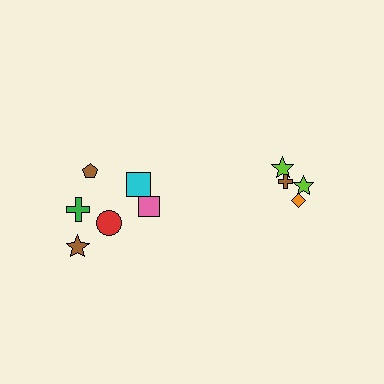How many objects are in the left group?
There are 6 objects.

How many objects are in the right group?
There are 4 objects.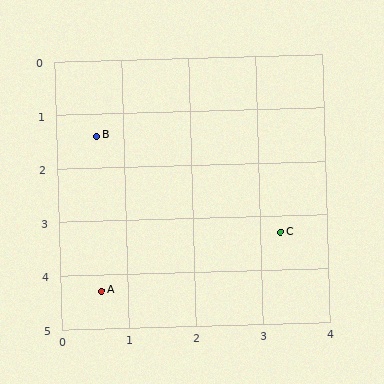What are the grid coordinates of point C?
Point C is at approximately (3.3, 3.3).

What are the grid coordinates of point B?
Point B is at approximately (0.6, 1.4).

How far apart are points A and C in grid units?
Points A and C are about 2.9 grid units apart.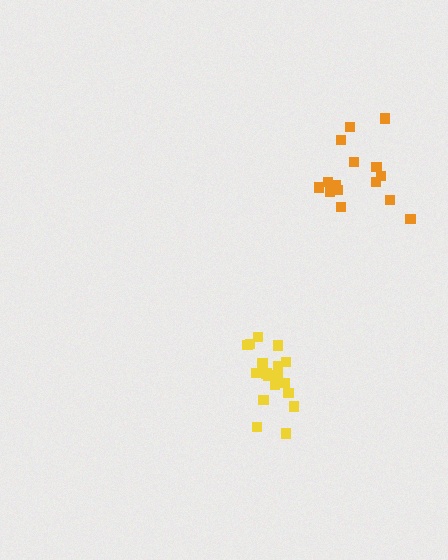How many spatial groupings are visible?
There are 2 spatial groupings.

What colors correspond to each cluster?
The clusters are colored: yellow, orange.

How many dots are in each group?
Group 1: 18 dots, Group 2: 15 dots (33 total).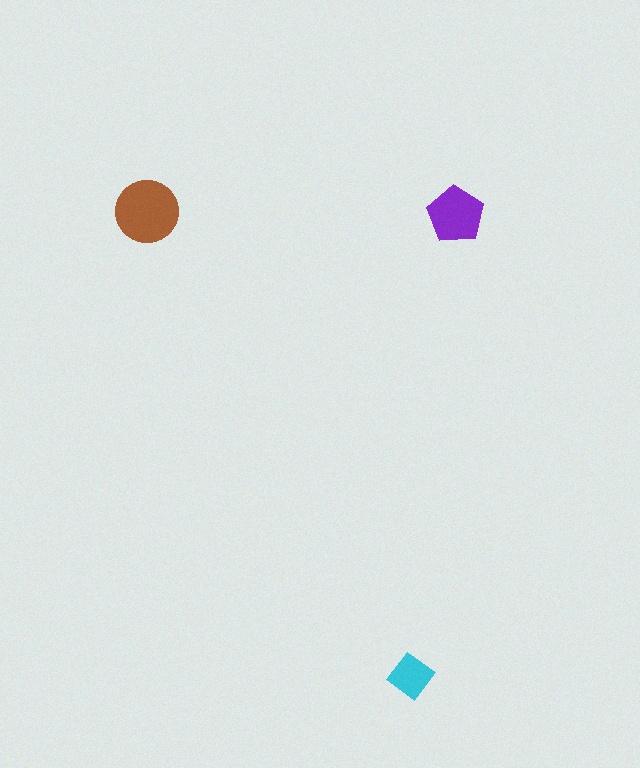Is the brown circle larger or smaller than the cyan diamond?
Larger.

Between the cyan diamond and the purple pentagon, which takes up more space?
The purple pentagon.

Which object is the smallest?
The cyan diamond.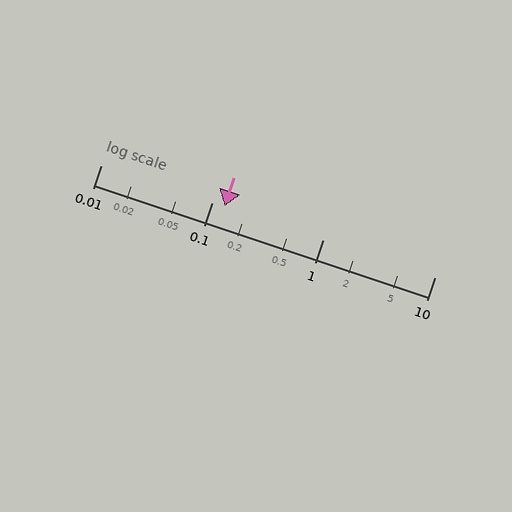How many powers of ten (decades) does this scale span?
The scale spans 3 decades, from 0.01 to 10.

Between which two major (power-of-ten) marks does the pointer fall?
The pointer is between 0.1 and 1.